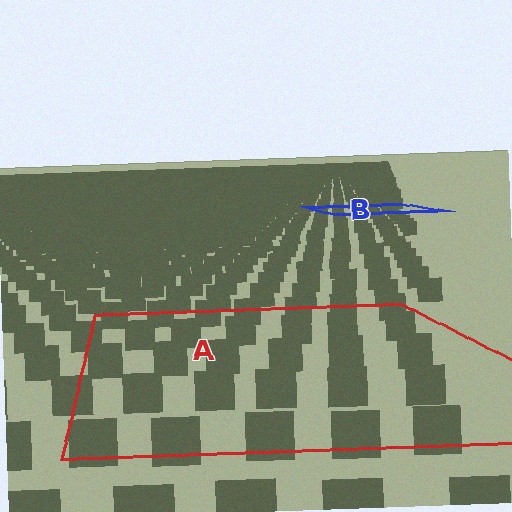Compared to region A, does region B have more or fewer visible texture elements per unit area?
Region B has more texture elements per unit area — they are packed more densely because it is farther away.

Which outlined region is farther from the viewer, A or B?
Region B is farther from the viewer — the texture elements inside it appear smaller and more densely packed.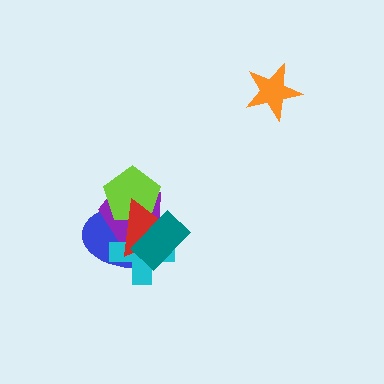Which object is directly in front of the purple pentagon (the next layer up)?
The cyan cross is directly in front of the purple pentagon.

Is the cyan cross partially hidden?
Yes, it is partially covered by another shape.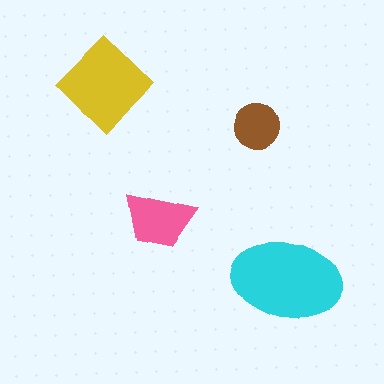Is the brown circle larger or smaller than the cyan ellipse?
Smaller.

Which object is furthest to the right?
The cyan ellipse is rightmost.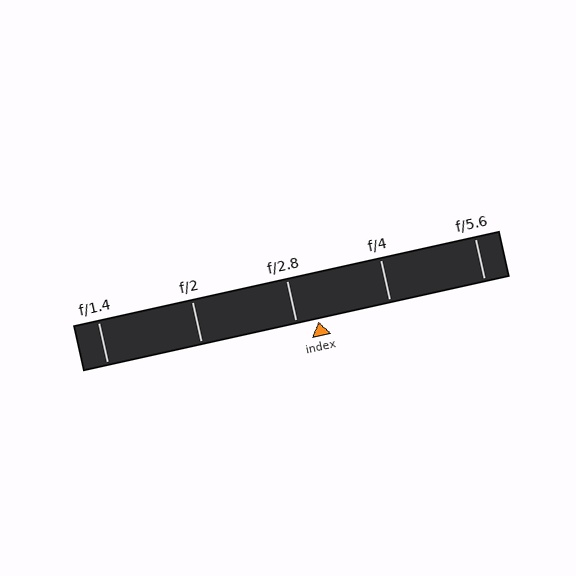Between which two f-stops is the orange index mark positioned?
The index mark is between f/2.8 and f/4.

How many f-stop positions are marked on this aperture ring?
There are 5 f-stop positions marked.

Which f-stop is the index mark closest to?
The index mark is closest to f/2.8.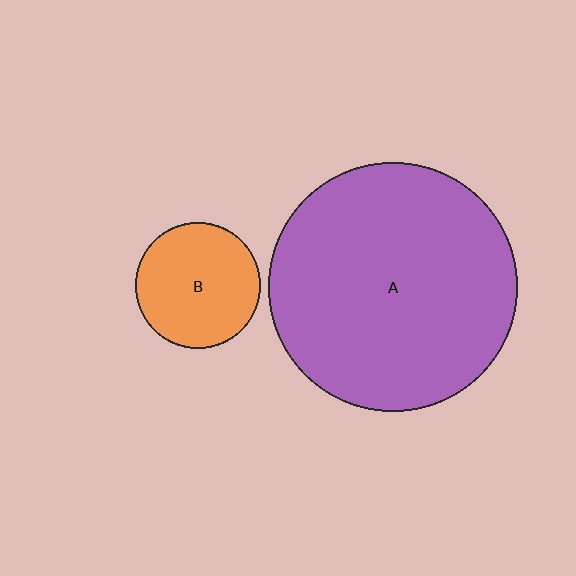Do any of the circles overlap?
No, none of the circles overlap.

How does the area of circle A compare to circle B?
Approximately 4.0 times.